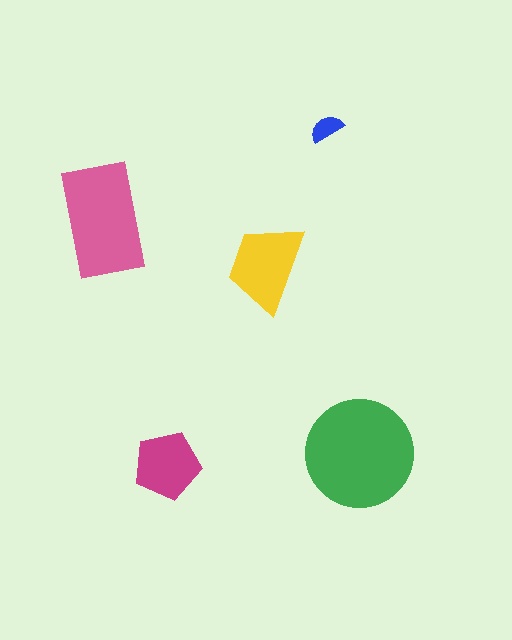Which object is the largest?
The green circle.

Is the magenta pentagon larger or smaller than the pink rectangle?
Smaller.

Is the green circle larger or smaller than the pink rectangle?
Larger.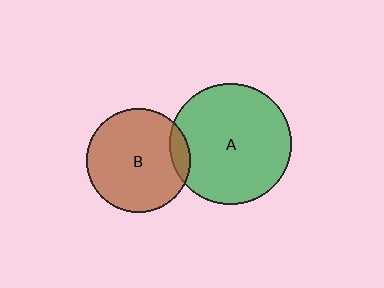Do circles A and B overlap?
Yes.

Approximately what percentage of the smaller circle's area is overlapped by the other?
Approximately 10%.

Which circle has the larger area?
Circle A (green).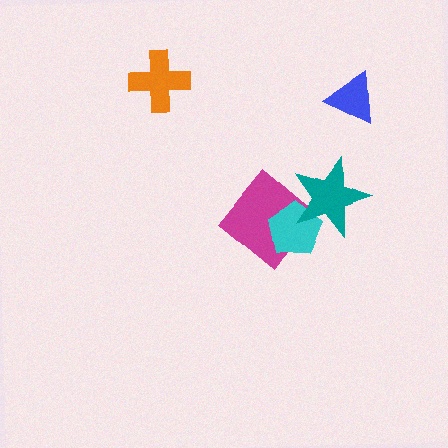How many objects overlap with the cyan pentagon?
2 objects overlap with the cyan pentagon.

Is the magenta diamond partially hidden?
Yes, it is partially covered by another shape.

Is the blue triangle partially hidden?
No, no other shape covers it.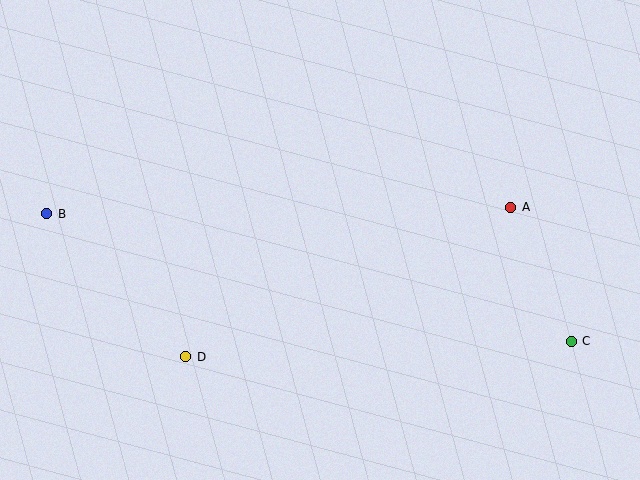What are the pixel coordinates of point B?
Point B is at (47, 214).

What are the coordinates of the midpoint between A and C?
The midpoint between A and C is at (541, 274).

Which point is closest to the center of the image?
Point D at (186, 357) is closest to the center.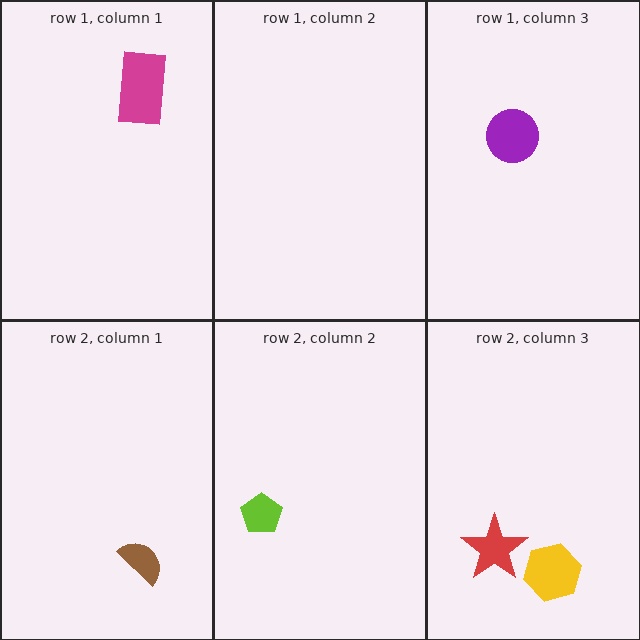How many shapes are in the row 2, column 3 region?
2.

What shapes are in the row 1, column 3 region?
The purple circle.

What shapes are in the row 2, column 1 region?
The brown semicircle.